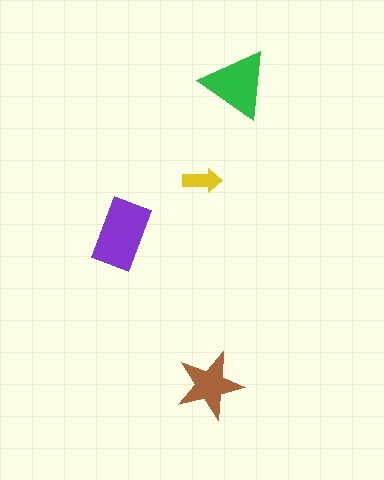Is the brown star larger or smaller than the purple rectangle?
Smaller.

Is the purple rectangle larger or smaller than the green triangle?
Larger.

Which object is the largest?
The purple rectangle.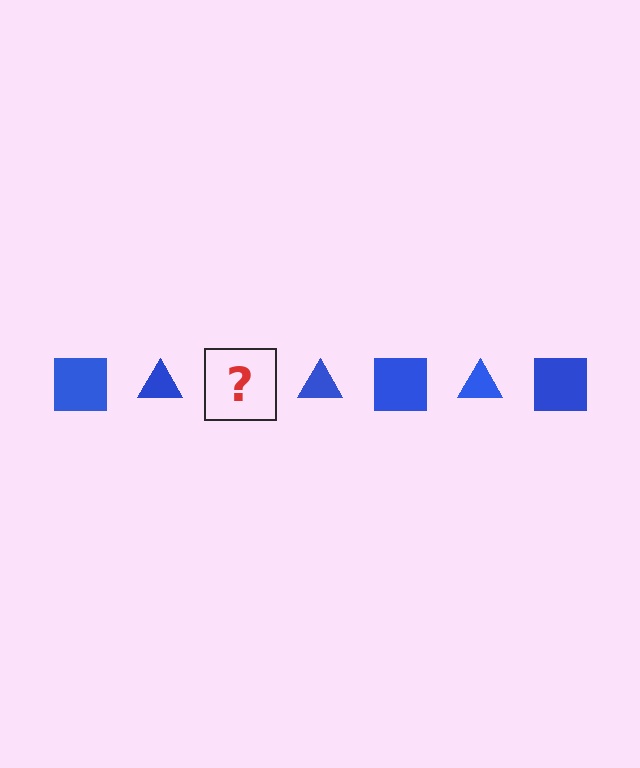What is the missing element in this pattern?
The missing element is a blue square.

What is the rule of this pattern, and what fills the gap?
The rule is that the pattern cycles through square, triangle shapes in blue. The gap should be filled with a blue square.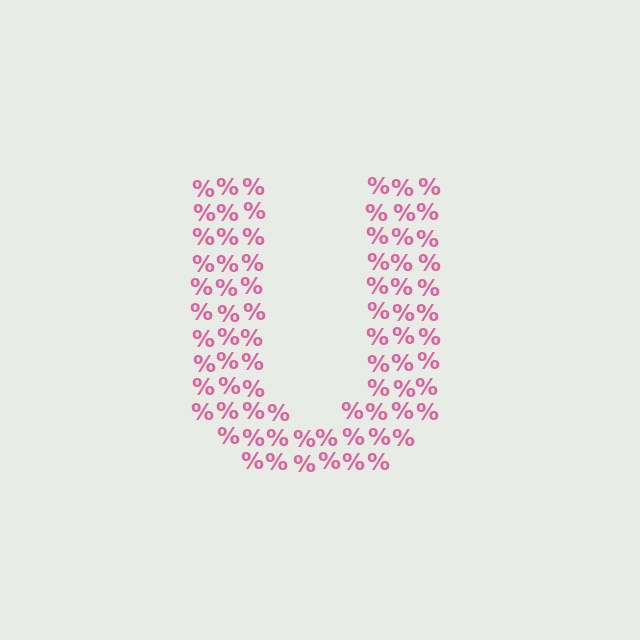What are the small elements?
The small elements are percent signs.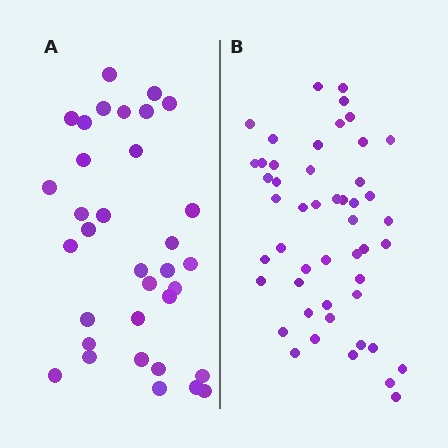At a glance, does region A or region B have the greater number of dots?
Region B (the right region) has more dots.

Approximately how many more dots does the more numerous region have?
Region B has approximately 15 more dots than region A.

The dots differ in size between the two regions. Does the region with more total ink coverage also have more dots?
No. Region A has more total ink coverage because its dots are larger, but region B actually contains more individual dots. Total area can be misleading — the number of items is what matters here.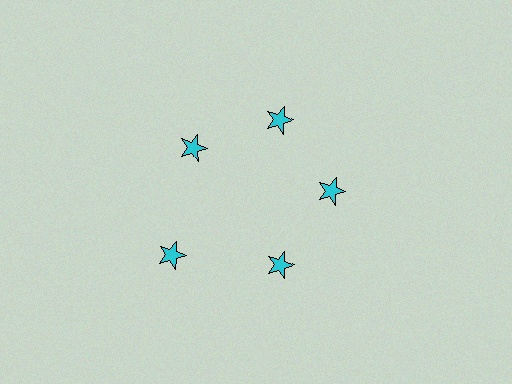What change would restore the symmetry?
The symmetry would be restored by moving it inward, back onto the ring so that all 5 stars sit at equal angles and equal distance from the center.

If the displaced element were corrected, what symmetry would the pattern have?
It would have 5-fold rotational symmetry — the pattern would map onto itself every 72 degrees.